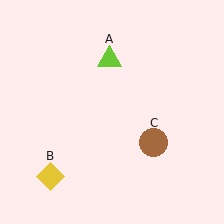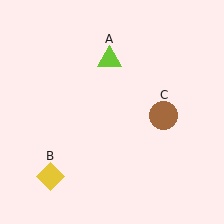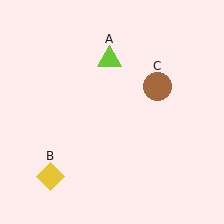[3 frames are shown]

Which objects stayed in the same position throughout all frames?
Lime triangle (object A) and yellow diamond (object B) remained stationary.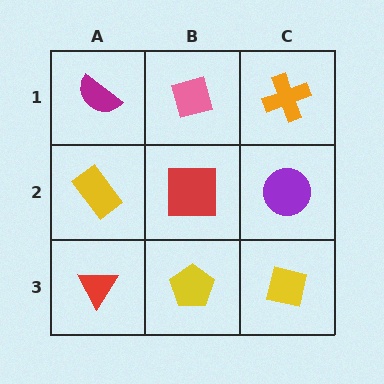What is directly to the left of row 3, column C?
A yellow pentagon.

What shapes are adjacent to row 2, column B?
A pink diamond (row 1, column B), a yellow pentagon (row 3, column B), a yellow rectangle (row 2, column A), a purple circle (row 2, column C).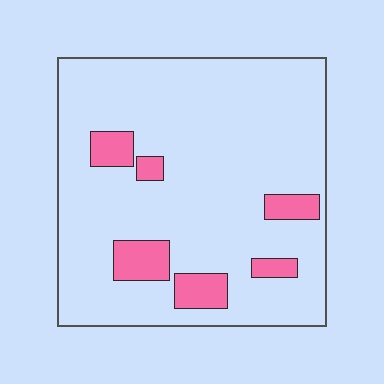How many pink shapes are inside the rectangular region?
6.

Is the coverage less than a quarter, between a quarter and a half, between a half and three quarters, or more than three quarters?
Less than a quarter.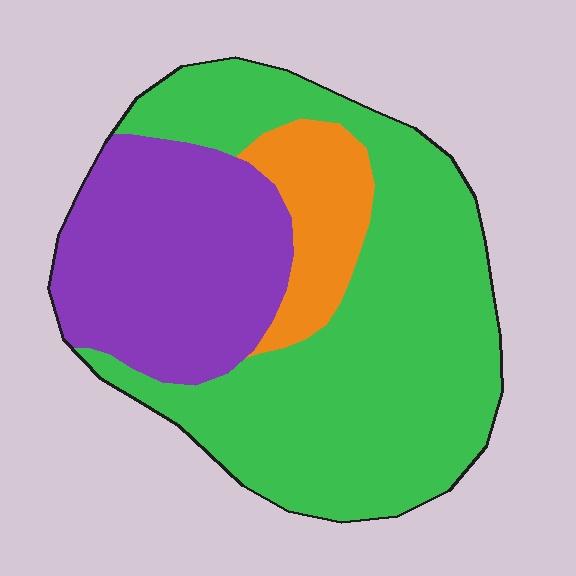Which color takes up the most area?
Green, at roughly 60%.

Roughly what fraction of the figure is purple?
Purple takes up about one third (1/3) of the figure.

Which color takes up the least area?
Orange, at roughly 10%.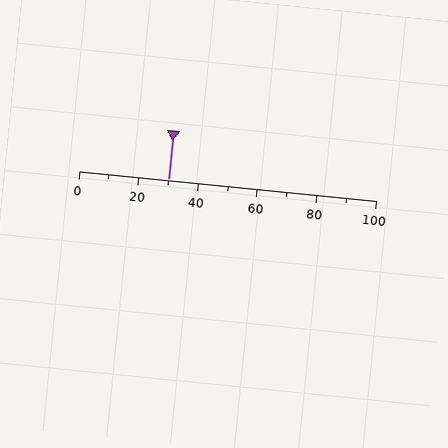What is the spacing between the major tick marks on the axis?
The major ticks are spaced 20 apart.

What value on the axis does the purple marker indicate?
The marker indicates approximately 30.